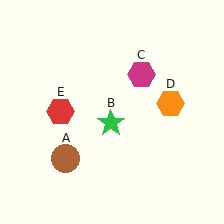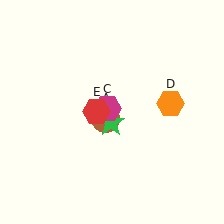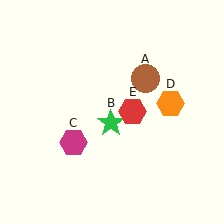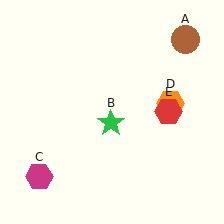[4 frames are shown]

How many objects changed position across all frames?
3 objects changed position: brown circle (object A), magenta hexagon (object C), red hexagon (object E).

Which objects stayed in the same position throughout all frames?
Green star (object B) and orange hexagon (object D) remained stationary.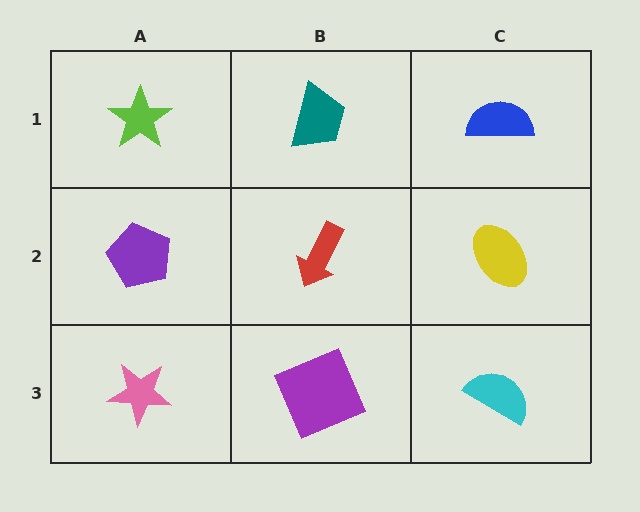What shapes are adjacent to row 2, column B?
A teal trapezoid (row 1, column B), a purple square (row 3, column B), a purple pentagon (row 2, column A), a yellow ellipse (row 2, column C).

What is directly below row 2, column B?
A purple square.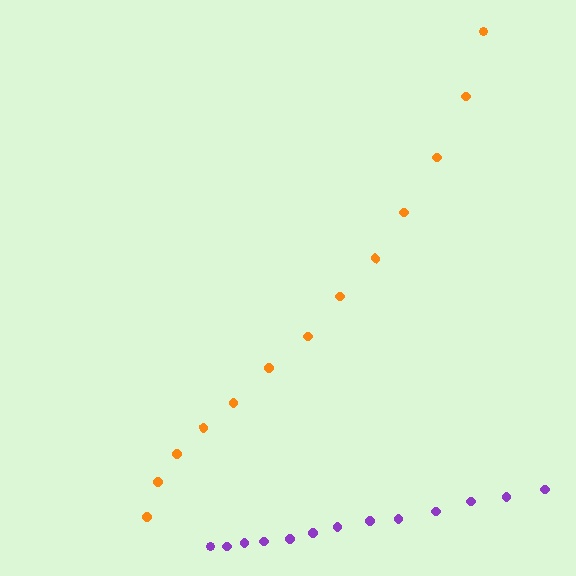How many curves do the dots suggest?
There are 2 distinct paths.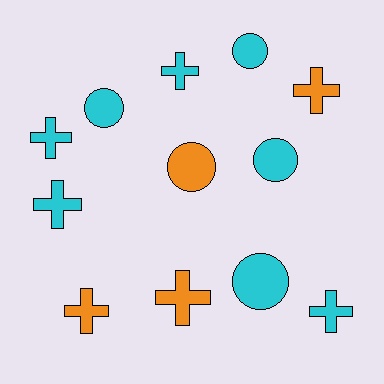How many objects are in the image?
There are 12 objects.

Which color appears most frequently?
Cyan, with 8 objects.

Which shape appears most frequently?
Cross, with 7 objects.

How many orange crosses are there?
There are 3 orange crosses.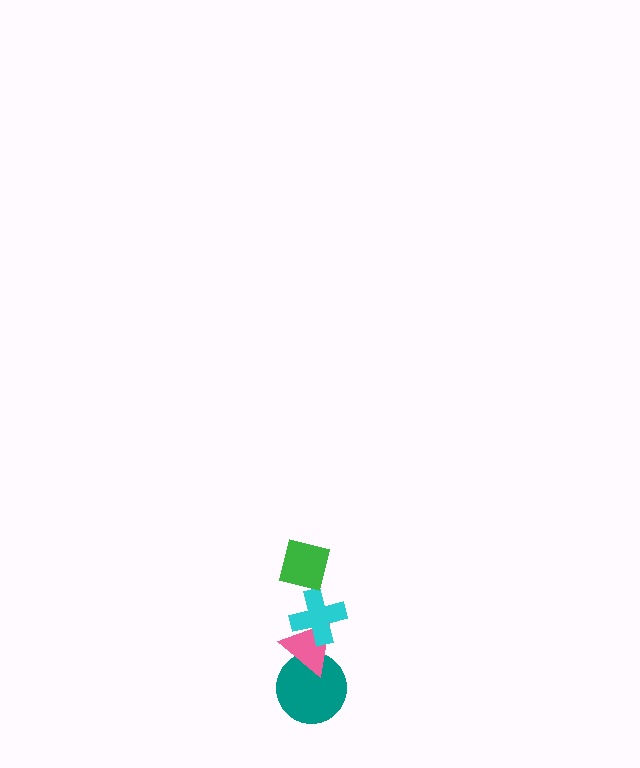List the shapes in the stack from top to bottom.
From top to bottom: the green square, the cyan cross, the pink triangle, the teal circle.